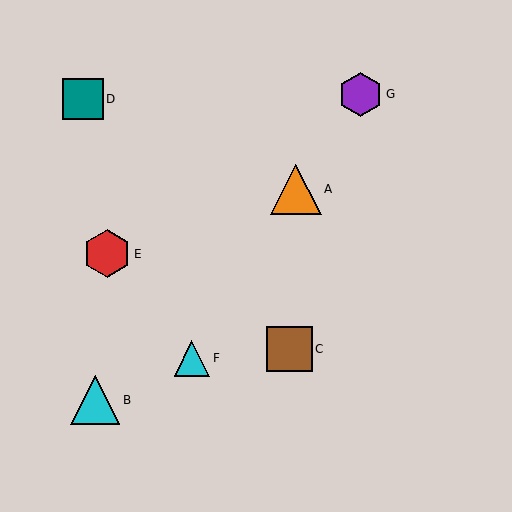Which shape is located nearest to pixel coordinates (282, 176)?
The orange triangle (labeled A) at (296, 189) is nearest to that location.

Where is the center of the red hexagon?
The center of the red hexagon is at (107, 254).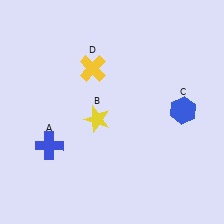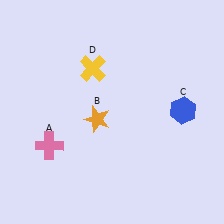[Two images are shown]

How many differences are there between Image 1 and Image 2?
There are 2 differences between the two images.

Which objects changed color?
A changed from blue to pink. B changed from yellow to orange.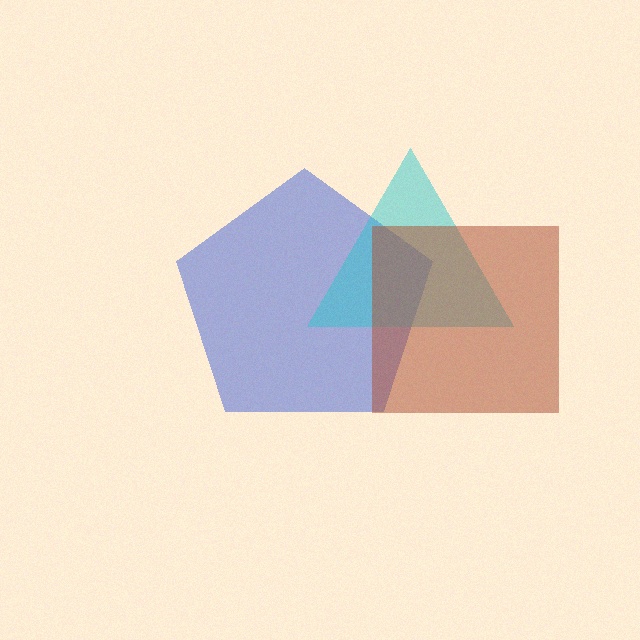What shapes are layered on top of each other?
The layered shapes are: a blue pentagon, a cyan triangle, a brown square.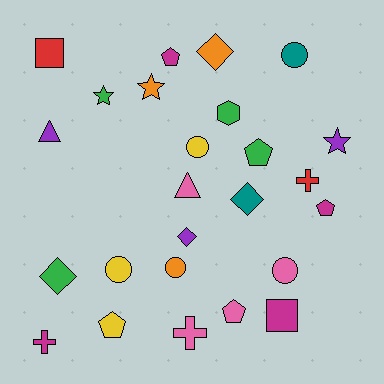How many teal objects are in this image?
There are 2 teal objects.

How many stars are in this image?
There are 3 stars.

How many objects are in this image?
There are 25 objects.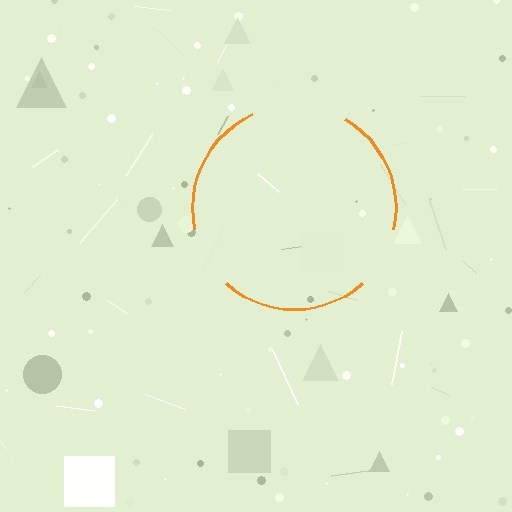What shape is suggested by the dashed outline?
The dashed outline suggests a circle.